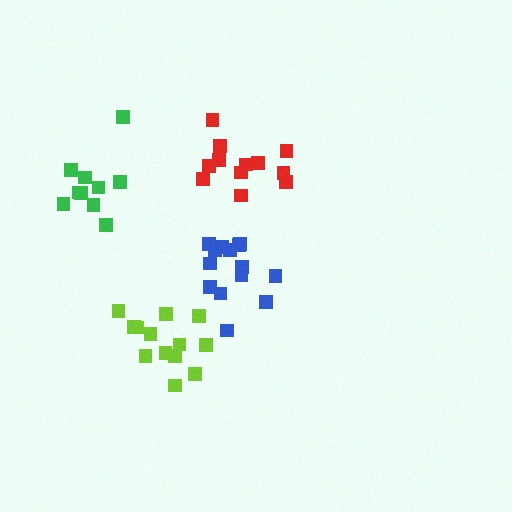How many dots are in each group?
Group 1: 10 dots, Group 2: 13 dots, Group 3: 12 dots, Group 4: 14 dots (49 total).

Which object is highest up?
The red cluster is topmost.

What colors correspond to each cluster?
The clusters are colored: green, lime, red, blue.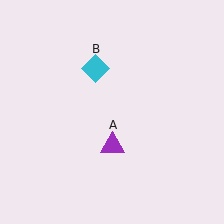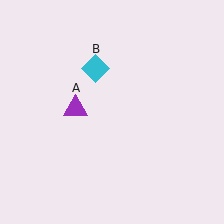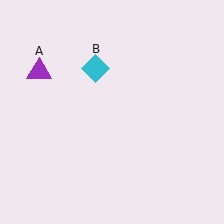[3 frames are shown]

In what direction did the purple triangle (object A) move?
The purple triangle (object A) moved up and to the left.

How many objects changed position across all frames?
1 object changed position: purple triangle (object A).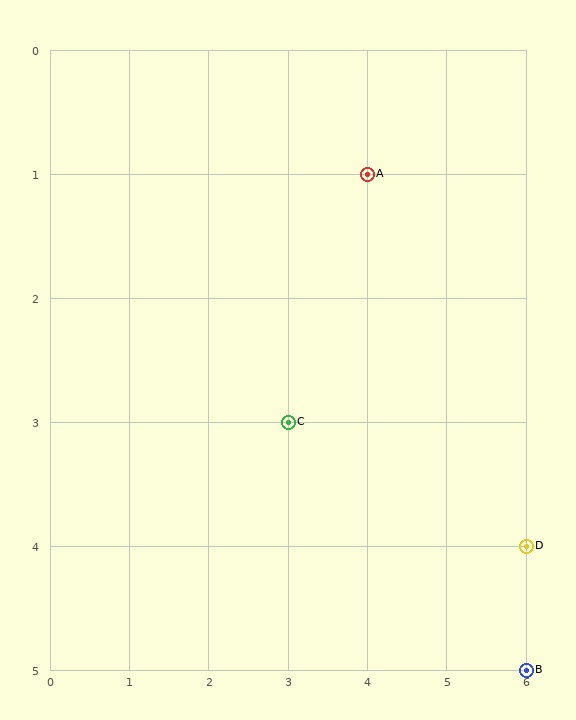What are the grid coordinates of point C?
Point C is at grid coordinates (3, 3).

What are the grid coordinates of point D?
Point D is at grid coordinates (6, 4).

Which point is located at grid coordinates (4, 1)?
Point A is at (4, 1).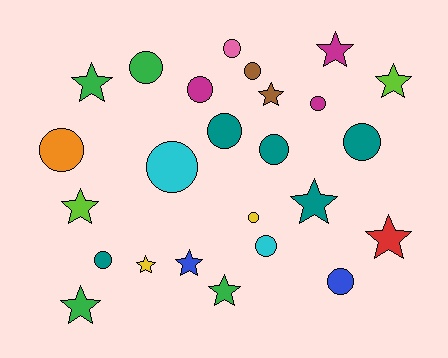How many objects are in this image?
There are 25 objects.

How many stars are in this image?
There are 11 stars.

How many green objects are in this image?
There are 4 green objects.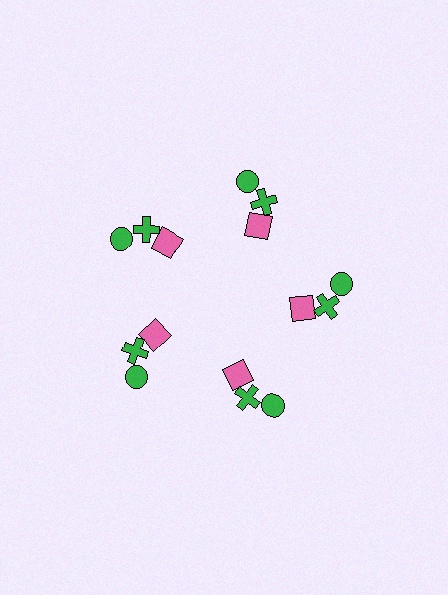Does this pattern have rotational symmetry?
Yes, this pattern has 5-fold rotational symmetry. It looks the same after rotating 72 degrees around the center.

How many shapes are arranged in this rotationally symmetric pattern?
There are 15 shapes, arranged in 5 groups of 3.